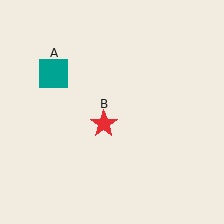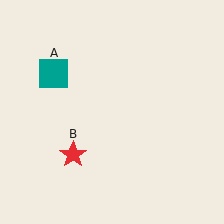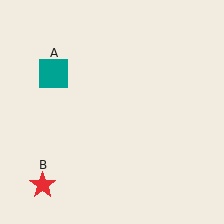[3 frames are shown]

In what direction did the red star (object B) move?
The red star (object B) moved down and to the left.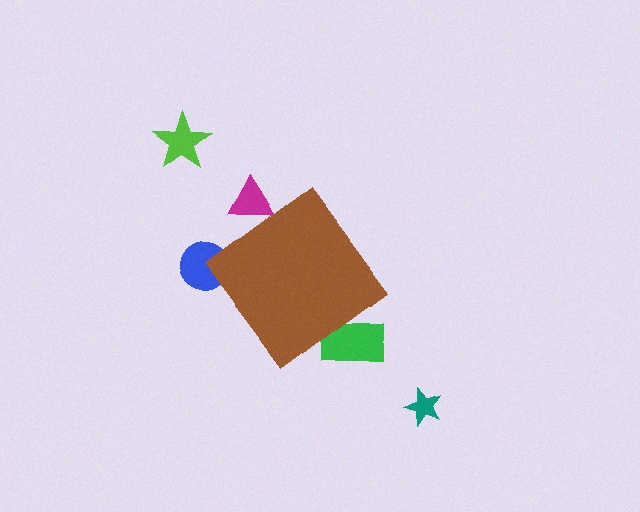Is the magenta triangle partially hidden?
Yes, the magenta triangle is partially hidden behind the brown diamond.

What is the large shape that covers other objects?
A brown diamond.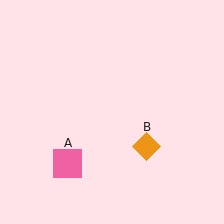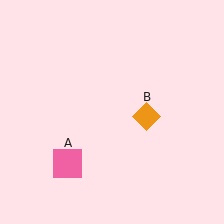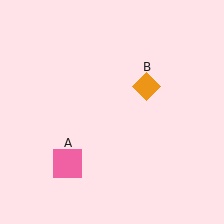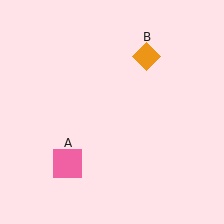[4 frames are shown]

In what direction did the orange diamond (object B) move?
The orange diamond (object B) moved up.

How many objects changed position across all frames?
1 object changed position: orange diamond (object B).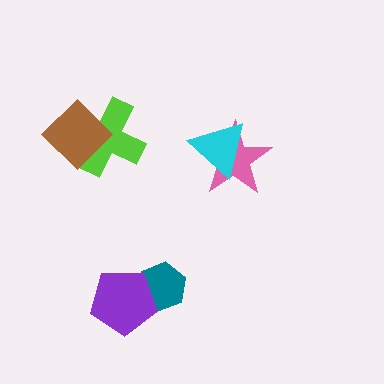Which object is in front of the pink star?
The cyan triangle is in front of the pink star.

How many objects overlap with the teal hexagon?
1 object overlaps with the teal hexagon.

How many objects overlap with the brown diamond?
1 object overlaps with the brown diamond.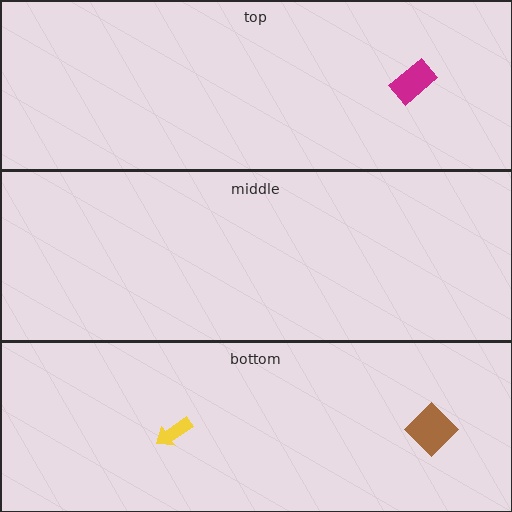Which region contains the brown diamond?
The bottom region.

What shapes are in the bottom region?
The brown diamond, the yellow arrow.